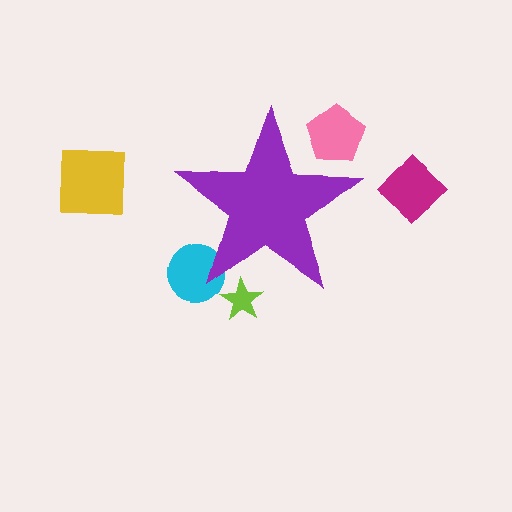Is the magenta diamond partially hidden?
No, the magenta diamond is fully visible.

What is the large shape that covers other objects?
A purple star.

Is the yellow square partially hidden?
No, the yellow square is fully visible.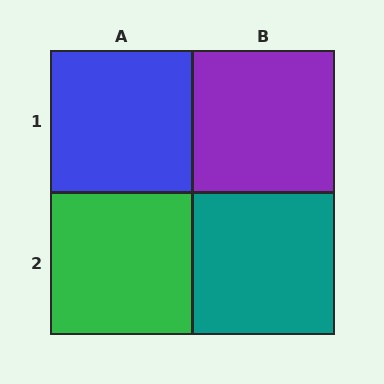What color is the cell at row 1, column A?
Blue.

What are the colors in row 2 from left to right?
Green, teal.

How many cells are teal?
1 cell is teal.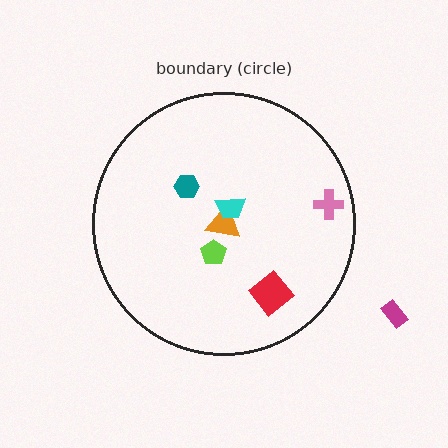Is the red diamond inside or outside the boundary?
Inside.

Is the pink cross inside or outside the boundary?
Inside.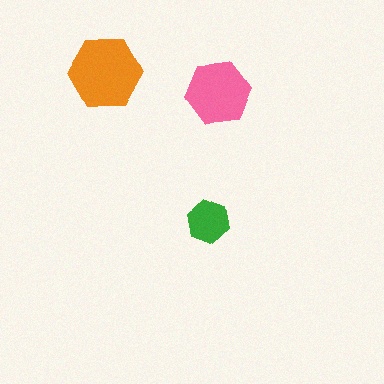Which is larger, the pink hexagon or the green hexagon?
The pink one.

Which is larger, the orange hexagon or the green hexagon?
The orange one.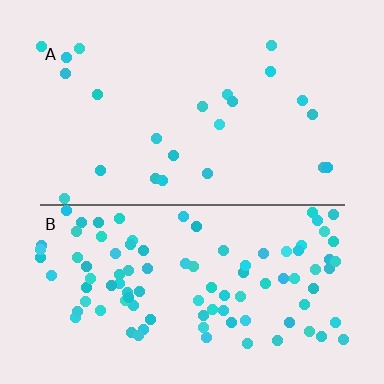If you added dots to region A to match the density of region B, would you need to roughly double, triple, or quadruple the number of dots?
Approximately quadruple.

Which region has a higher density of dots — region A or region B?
B (the bottom).